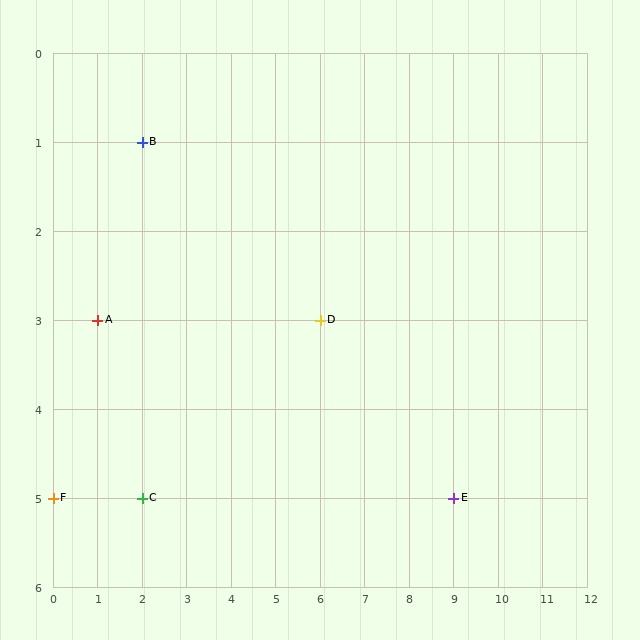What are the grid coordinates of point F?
Point F is at grid coordinates (0, 5).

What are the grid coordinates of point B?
Point B is at grid coordinates (2, 1).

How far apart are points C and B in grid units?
Points C and B are 4 rows apart.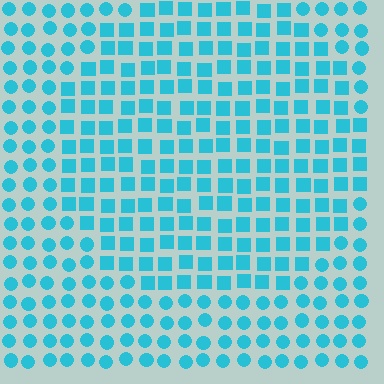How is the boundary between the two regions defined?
The boundary is defined by a change in element shape: squares inside vs. circles outside. All elements share the same color and spacing.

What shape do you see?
I see a circle.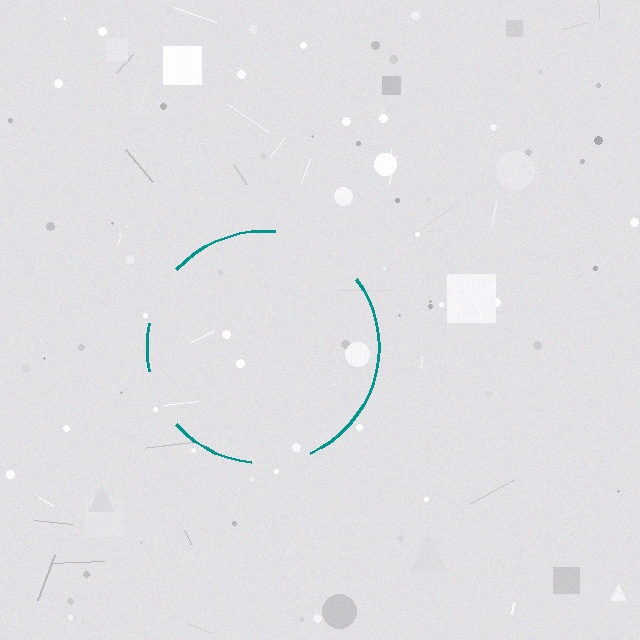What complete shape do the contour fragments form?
The contour fragments form a circle.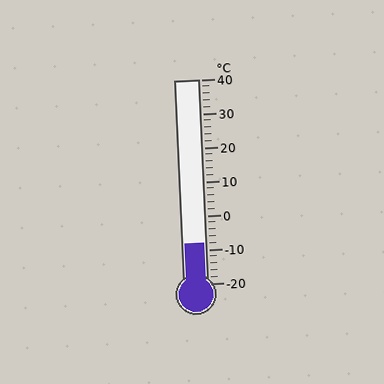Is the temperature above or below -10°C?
The temperature is above -10°C.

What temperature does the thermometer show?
The thermometer shows approximately -8°C.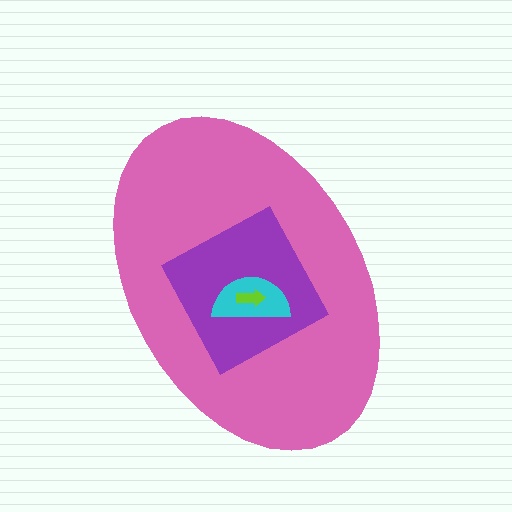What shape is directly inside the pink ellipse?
The purple diamond.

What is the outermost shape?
The pink ellipse.